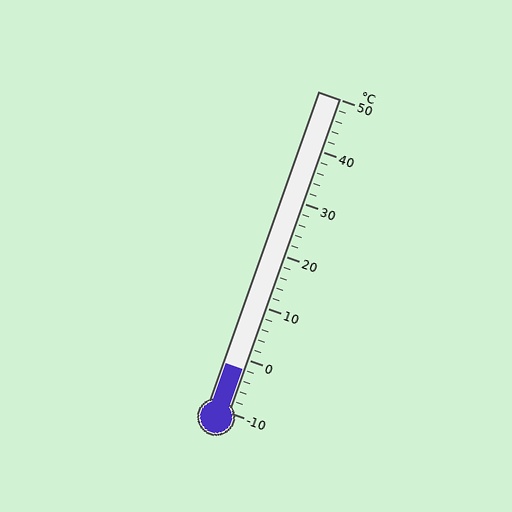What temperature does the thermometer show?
The thermometer shows approximately -2°C.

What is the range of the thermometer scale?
The thermometer scale ranges from -10°C to 50°C.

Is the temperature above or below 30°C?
The temperature is below 30°C.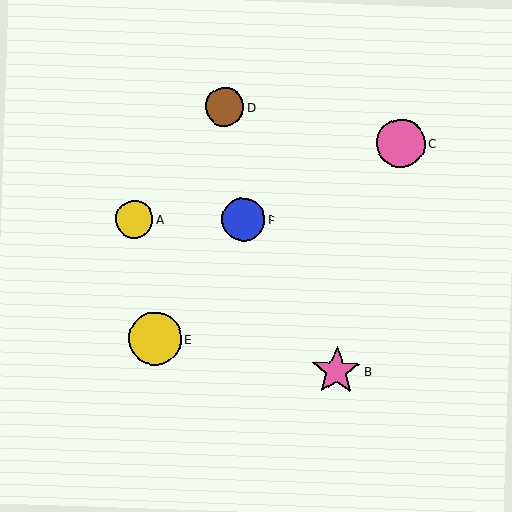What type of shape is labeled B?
Shape B is a pink star.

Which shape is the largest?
The yellow circle (labeled E) is the largest.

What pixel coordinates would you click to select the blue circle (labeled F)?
Click at (243, 220) to select the blue circle F.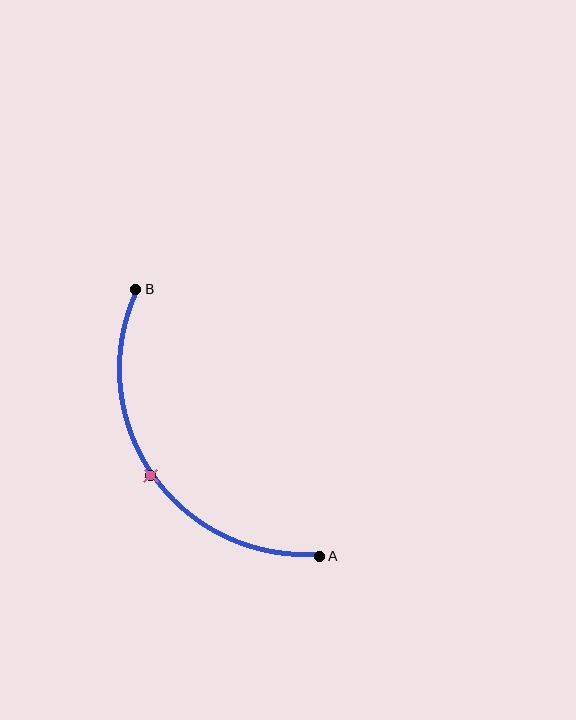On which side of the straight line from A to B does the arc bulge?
The arc bulges below and to the left of the straight line connecting A and B.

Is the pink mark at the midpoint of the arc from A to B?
Yes. The pink mark lies on the arc at equal arc-length from both A and B — it is the arc midpoint.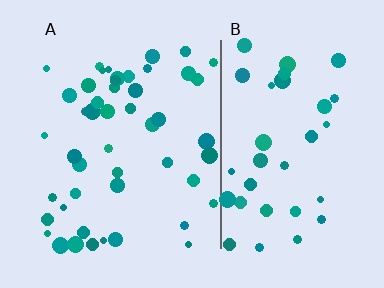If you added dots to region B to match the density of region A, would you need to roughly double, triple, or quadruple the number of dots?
Approximately double.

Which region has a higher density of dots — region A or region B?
A (the left).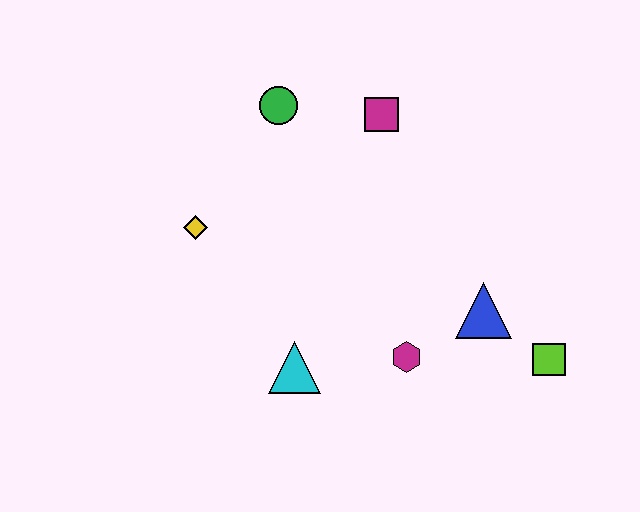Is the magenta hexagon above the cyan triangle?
Yes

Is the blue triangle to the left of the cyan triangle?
No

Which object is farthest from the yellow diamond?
The lime square is farthest from the yellow diamond.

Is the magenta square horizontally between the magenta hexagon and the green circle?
Yes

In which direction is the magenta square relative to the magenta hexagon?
The magenta square is above the magenta hexagon.